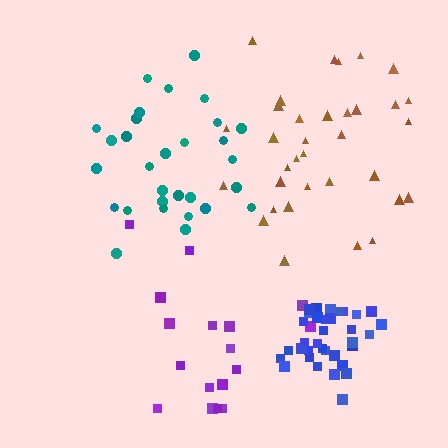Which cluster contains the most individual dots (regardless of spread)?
Blue (35).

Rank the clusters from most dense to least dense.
blue, teal, brown, purple.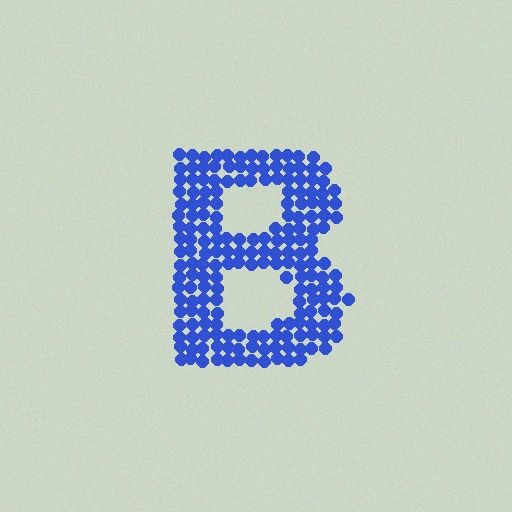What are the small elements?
The small elements are circles.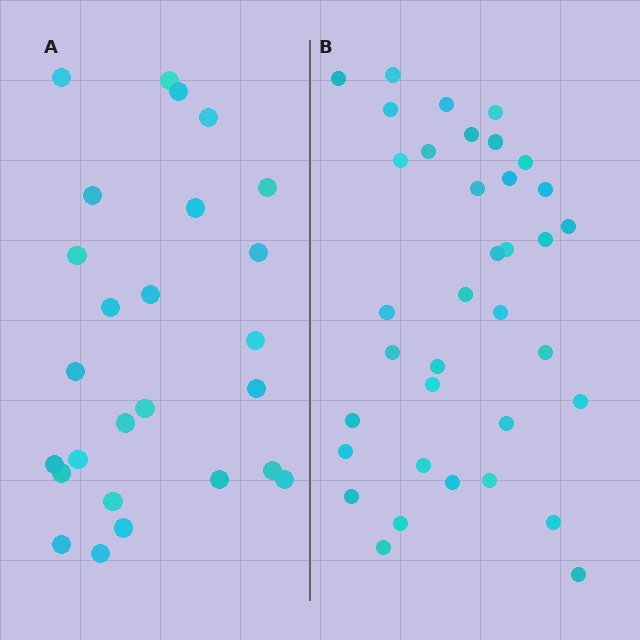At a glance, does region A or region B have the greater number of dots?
Region B (the right region) has more dots.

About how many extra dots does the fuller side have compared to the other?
Region B has roughly 10 or so more dots than region A.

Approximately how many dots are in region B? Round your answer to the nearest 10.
About 40 dots. (The exact count is 36, which rounds to 40.)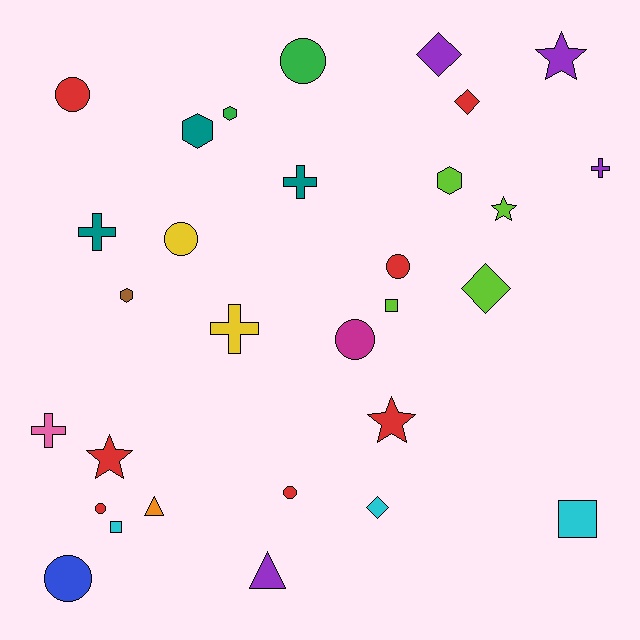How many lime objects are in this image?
There are 4 lime objects.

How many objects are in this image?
There are 30 objects.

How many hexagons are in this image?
There are 4 hexagons.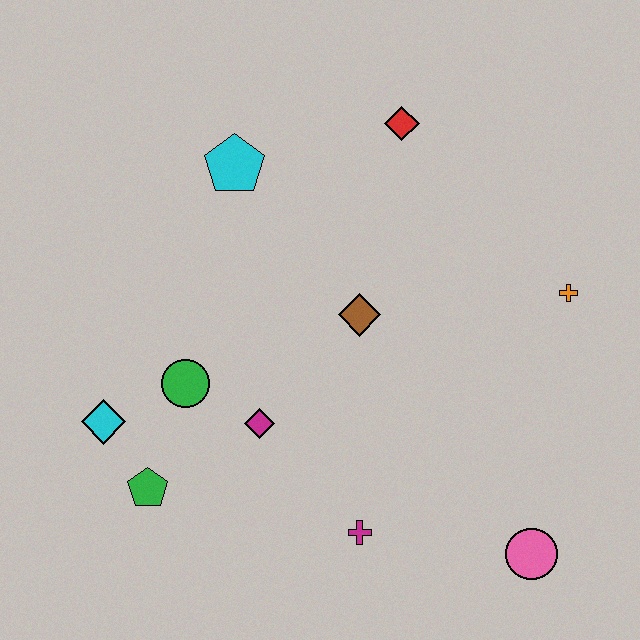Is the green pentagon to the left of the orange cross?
Yes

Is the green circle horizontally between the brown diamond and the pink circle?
No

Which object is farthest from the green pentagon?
The orange cross is farthest from the green pentagon.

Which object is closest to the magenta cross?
The magenta diamond is closest to the magenta cross.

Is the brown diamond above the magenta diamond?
Yes